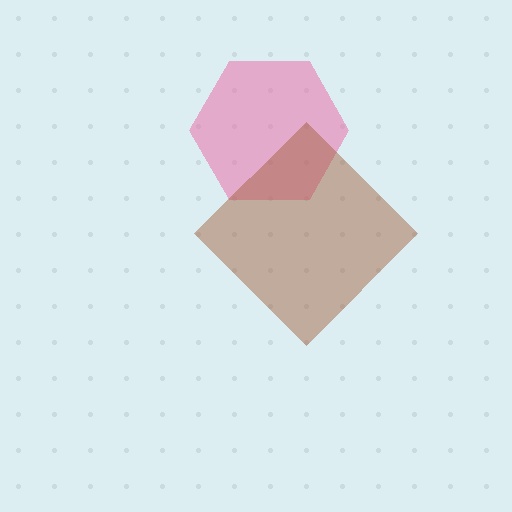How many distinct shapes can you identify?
There are 2 distinct shapes: a pink hexagon, a brown diamond.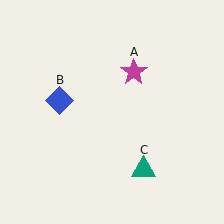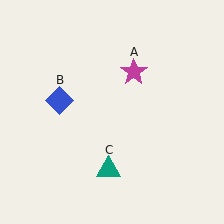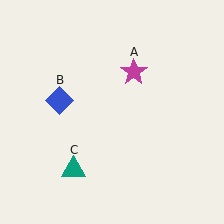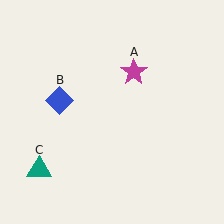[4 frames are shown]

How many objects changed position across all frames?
1 object changed position: teal triangle (object C).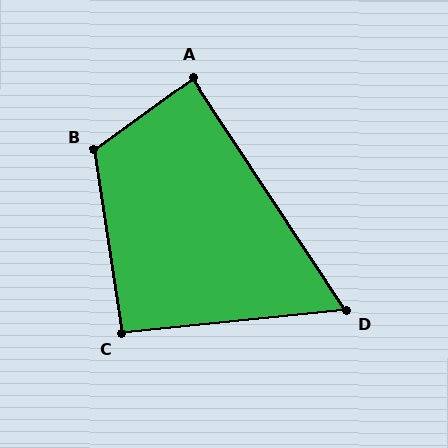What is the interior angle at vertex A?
Approximately 87 degrees (approximately right).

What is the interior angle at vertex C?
Approximately 93 degrees (approximately right).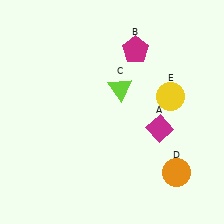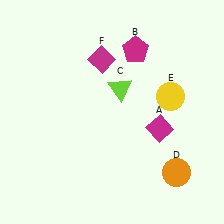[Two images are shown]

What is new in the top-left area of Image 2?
A magenta diamond (F) was added in the top-left area of Image 2.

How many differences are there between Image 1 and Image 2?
There is 1 difference between the two images.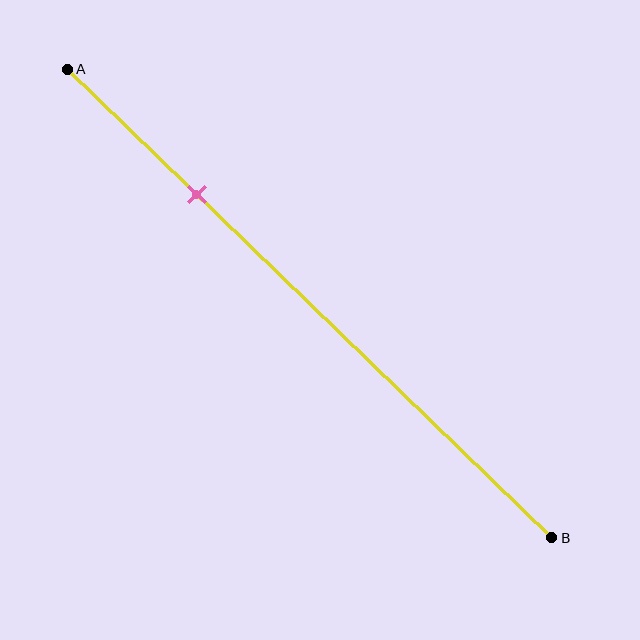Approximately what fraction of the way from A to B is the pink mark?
The pink mark is approximately 25% of the way from A to B.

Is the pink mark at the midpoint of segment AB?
No, the mark is at about 25% from A, not at the 50% midpoint.